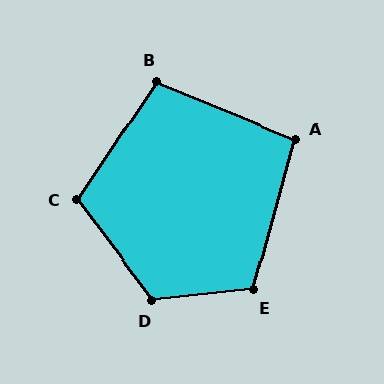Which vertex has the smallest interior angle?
A, at approximately 97 degrees.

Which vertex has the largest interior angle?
D, at approximately 121 degrees.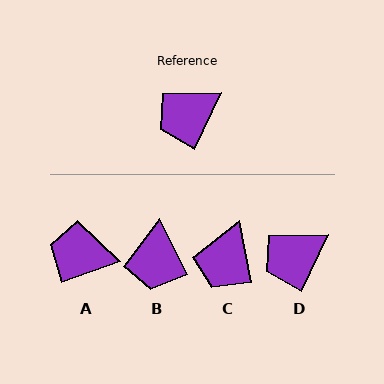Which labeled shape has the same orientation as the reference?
D.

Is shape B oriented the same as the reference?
No, it is off by about 52 degrees.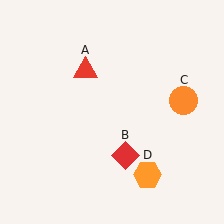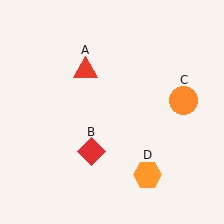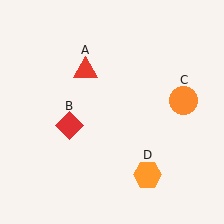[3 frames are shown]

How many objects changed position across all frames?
1 object changed position: red diamond (object B).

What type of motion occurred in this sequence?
The red diamond (object B) rotated clockwise around the center of the scene.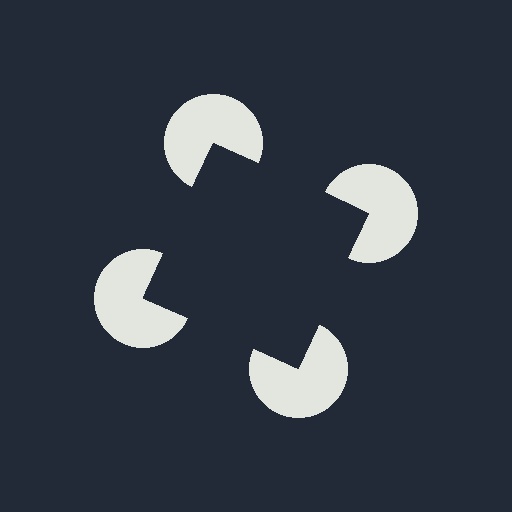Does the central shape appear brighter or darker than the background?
It typically appears slightly darker than the background, even though no actual brightness change is drawn.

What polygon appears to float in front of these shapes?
An illusory square — its edges are inferred from the aligned wedge cuts in the pac-man discs, not physically drawn.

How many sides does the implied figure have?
4 sides.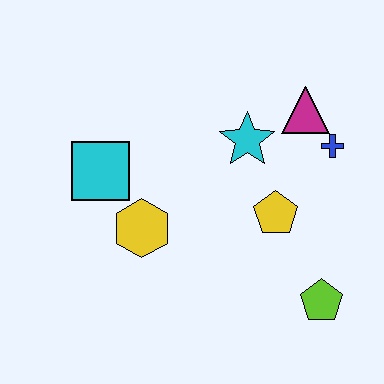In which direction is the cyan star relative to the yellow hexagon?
The cyan star is to the right of the yellow hexagon.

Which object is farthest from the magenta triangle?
The cyan square is farthest from the magenta triangle.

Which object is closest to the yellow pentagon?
The cyan star is closest to the yellow pentagon.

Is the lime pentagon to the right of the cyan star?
Yes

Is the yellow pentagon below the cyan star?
Yes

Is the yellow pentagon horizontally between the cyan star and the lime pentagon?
Yes